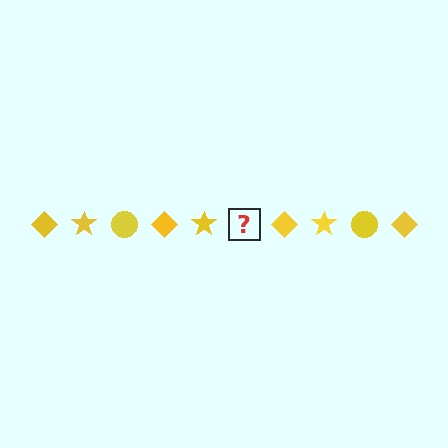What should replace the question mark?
The question mark should be replaced with a yellow circle.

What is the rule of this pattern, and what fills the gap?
The rule is that the pattern cycles through diamond, star, circle shapes in yellow. The gap should be filled with a yellow circle.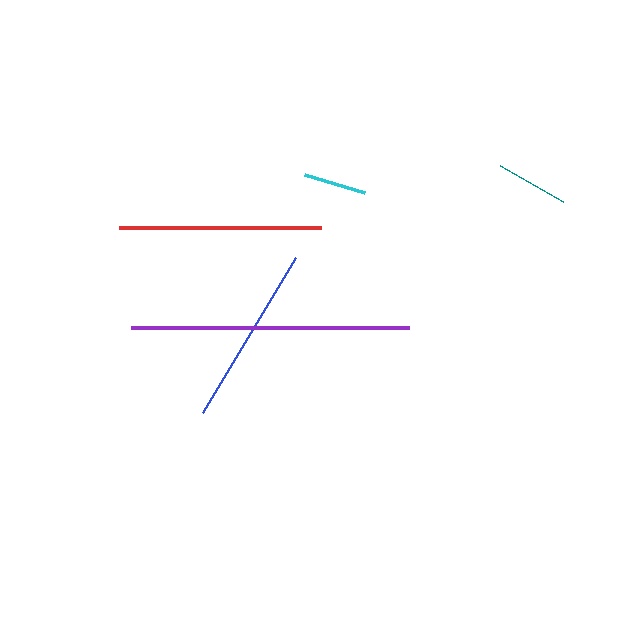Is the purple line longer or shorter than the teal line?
The purple line is longer than the teal line.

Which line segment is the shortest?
The cyan line is the shortest at approximately 62 pixels.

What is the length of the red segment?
The red segment is approximately 203 pixels long.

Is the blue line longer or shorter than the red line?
The red line is longer than the blue line.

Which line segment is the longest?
The purple line is the longest at approximately 277 pixels.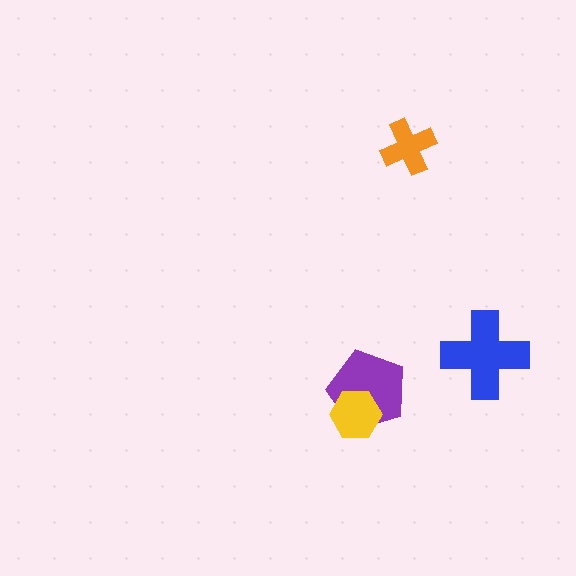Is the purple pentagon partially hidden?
Yes, it is partially covered by another shape.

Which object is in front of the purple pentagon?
The yellow hexagon is in front of the purple pentagon.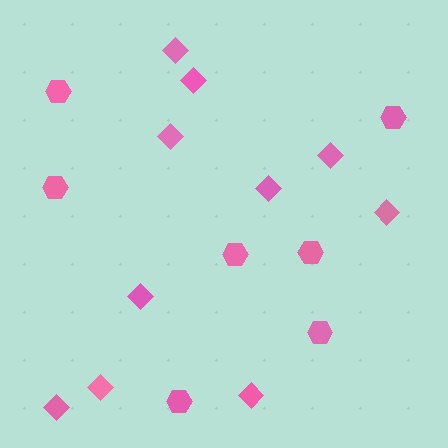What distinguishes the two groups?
There are 2 groups: one group of hexagons (7) and one group of diamonds (10).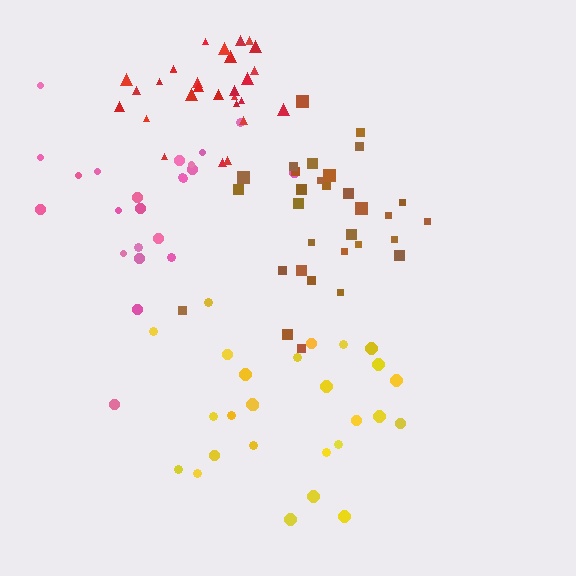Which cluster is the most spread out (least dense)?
Pink.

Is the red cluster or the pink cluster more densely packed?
Red.